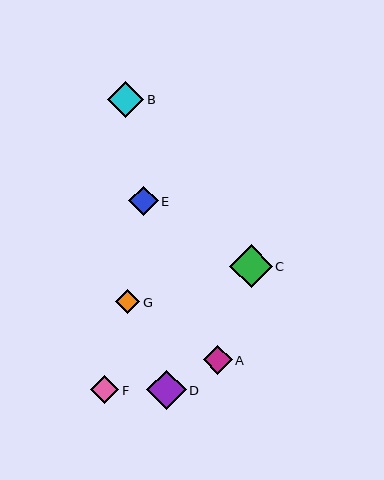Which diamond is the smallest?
Diamond G is the smallest with a size of approximately 24 pixels.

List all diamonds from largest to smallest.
From largest to smallest: C, D, B, E, A, F, G.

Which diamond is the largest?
Diamond C is the largest with a size of approximately 42 pixels.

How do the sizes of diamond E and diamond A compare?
Diamond E and diamond A are approximately the same size.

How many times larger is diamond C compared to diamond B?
Diamond C is approximately 1.2 times the size of diamond B.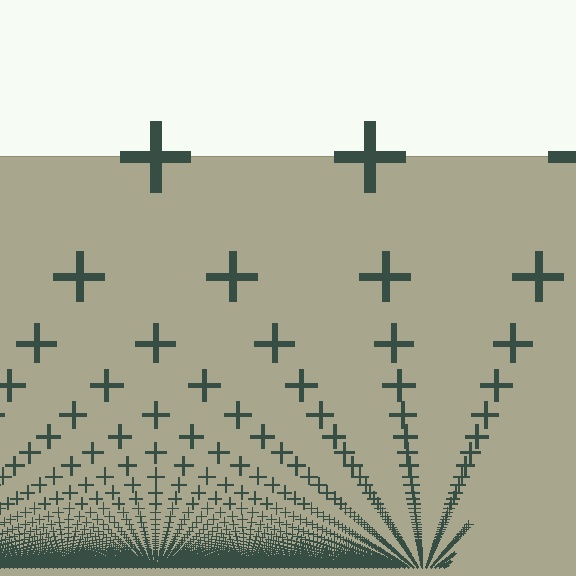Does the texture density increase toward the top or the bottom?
Density increases toward the bottom.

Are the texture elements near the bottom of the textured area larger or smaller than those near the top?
Smaller. The gradient is inverted — elements near the bottom are smaller and denser.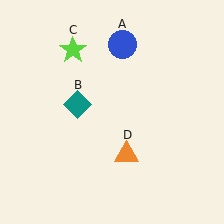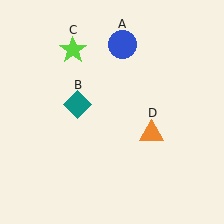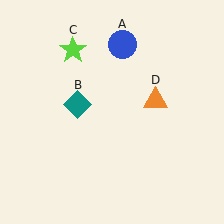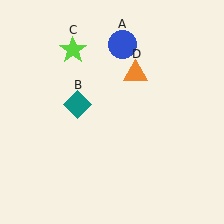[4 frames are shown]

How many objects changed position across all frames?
1 object changed position: orange triangle (object D).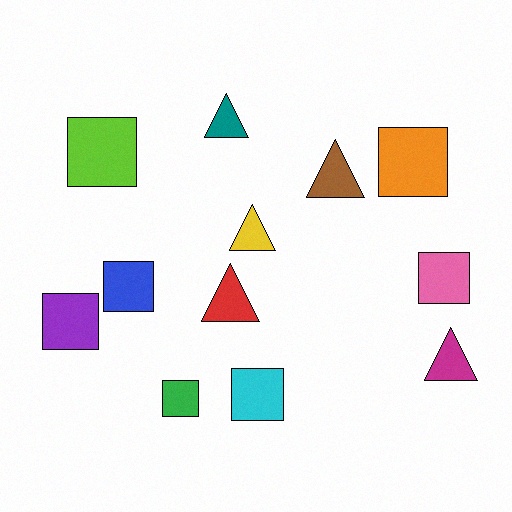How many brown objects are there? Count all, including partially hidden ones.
There is 1 brown object.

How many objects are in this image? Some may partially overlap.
There are 12 objects.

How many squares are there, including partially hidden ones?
There are 7 squares.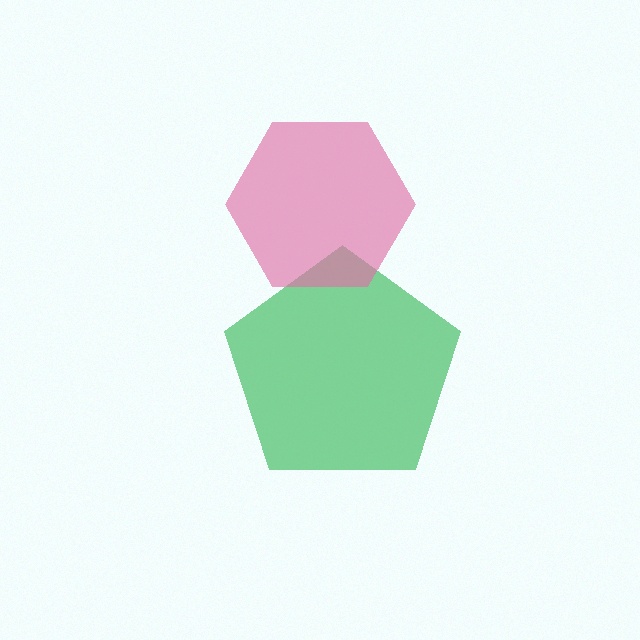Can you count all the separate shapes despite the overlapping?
Yes, there are 2 separate shapes.